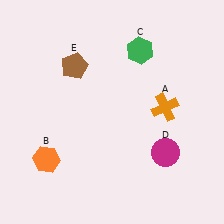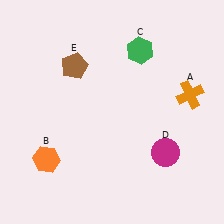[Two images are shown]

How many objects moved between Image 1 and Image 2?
1 object moved between the two images.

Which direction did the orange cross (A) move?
The orange cross (A) moved right.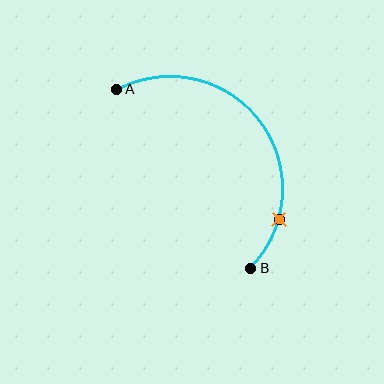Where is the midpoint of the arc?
The arc midpoint is the point on the curve farthest from the straight line joining A and B. It sits above and to the right of that line.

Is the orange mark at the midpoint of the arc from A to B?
No. The orange mark lies on the arc but is closer to endpoint B. The arc midpoint would be at the point on the curve equidistant along the arc from both A and B.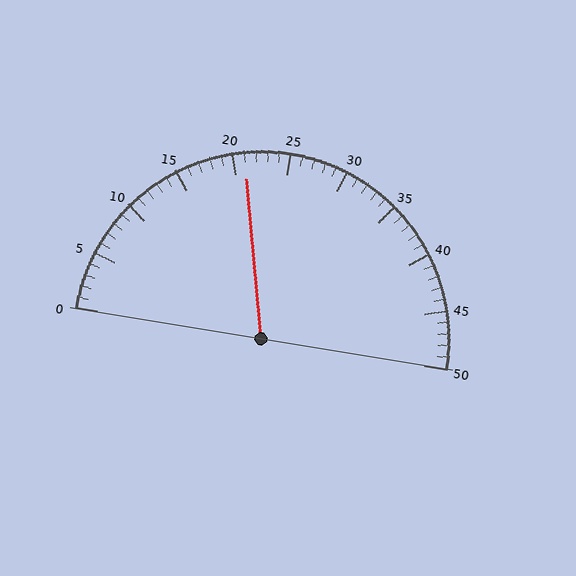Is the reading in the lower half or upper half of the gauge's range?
The reading is in the lower half of the range (0 to 50).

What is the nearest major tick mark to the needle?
The nearest major tick mark is 20.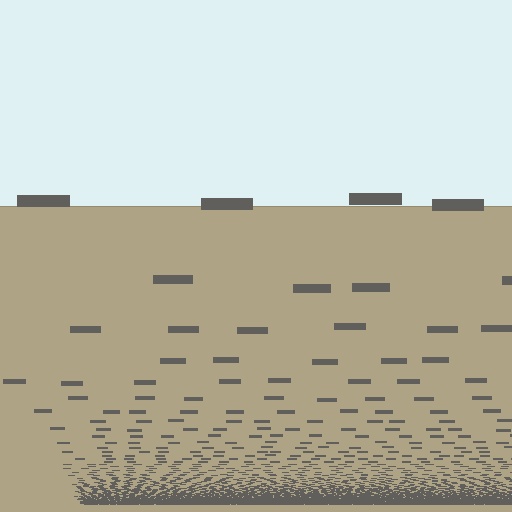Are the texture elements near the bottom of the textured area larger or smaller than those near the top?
Smaller. The gradient is inverted — elements near the bottom are smaller and denser.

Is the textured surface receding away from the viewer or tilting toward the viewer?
The surface appears to tilt toward the viewer. Texture elements get larger and sparser toward the top.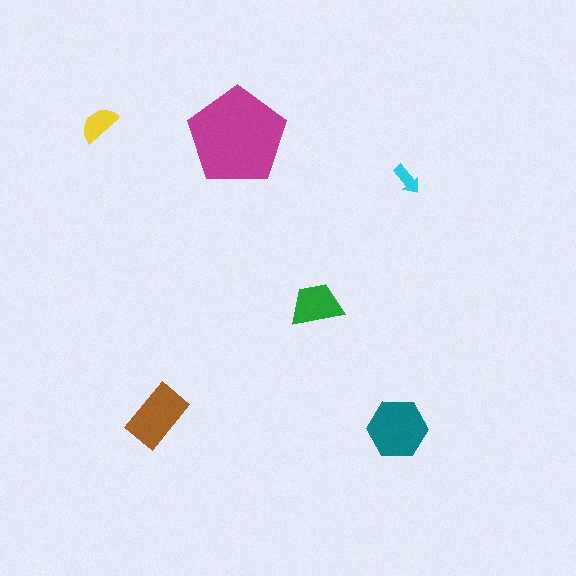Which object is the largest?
The magenta pentagon.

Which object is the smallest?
The cyan arrow.